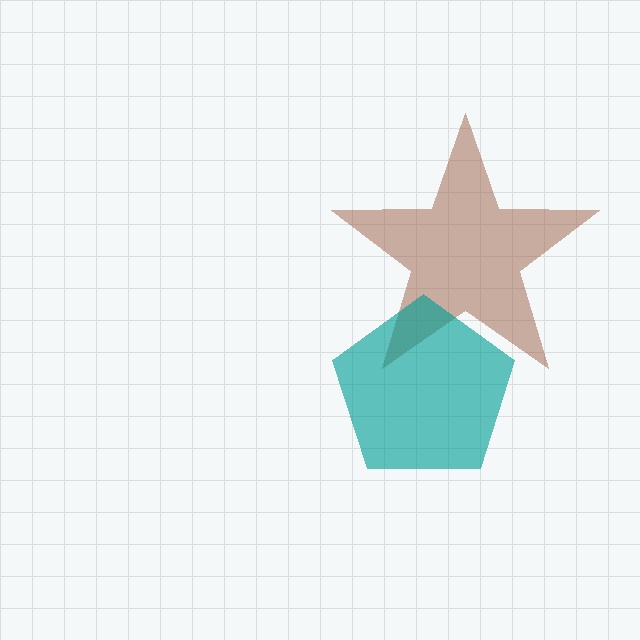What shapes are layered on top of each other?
The layered shapes are: a brown star, a teal pentagon.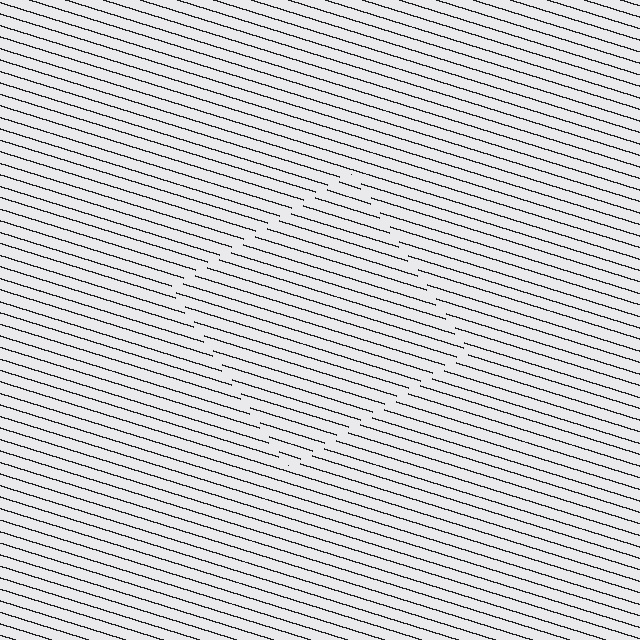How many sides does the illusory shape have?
4 sides — the line-ends trace a square.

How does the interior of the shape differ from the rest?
The interior of the shape contains the same grating, shifted by half a period — the contour is defined by the phase discontinuity where line-ends from the inner and outer gratings abut.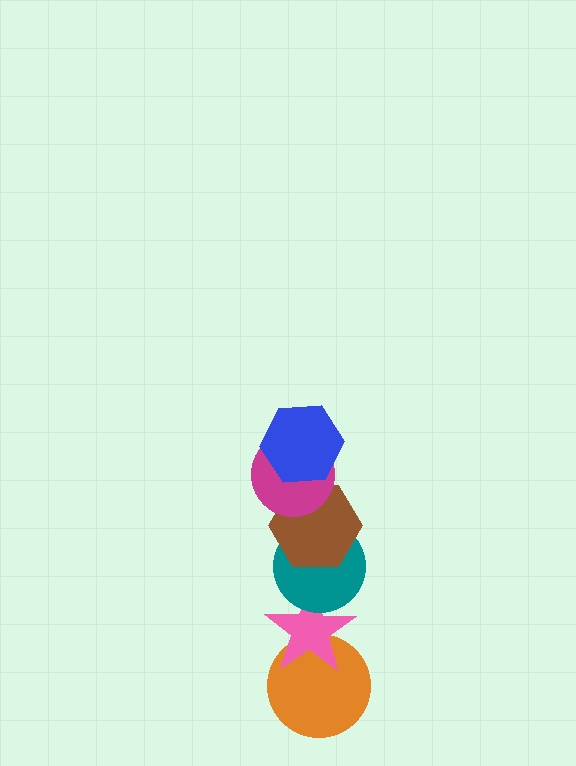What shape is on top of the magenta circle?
The blue hexagon is on top of the magenta circle.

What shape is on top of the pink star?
The teal circle is on top of the pink star.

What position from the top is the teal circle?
The teal circle is 4th from the top.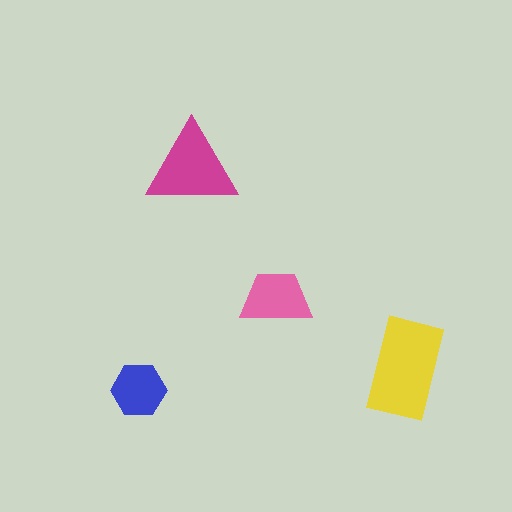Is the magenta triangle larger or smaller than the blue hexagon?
Larger.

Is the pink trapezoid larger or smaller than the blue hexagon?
Larger.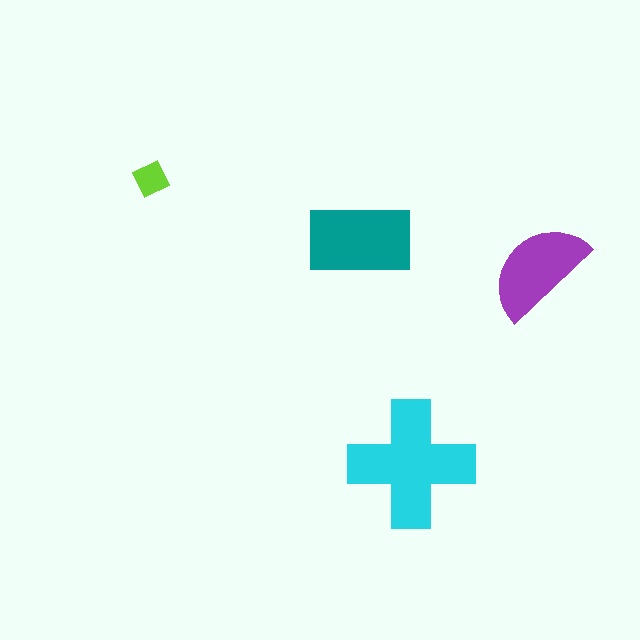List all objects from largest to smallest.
The cyan cross, the teal rectangle, the purple semicircle, the lime square.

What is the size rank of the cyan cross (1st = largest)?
1st.